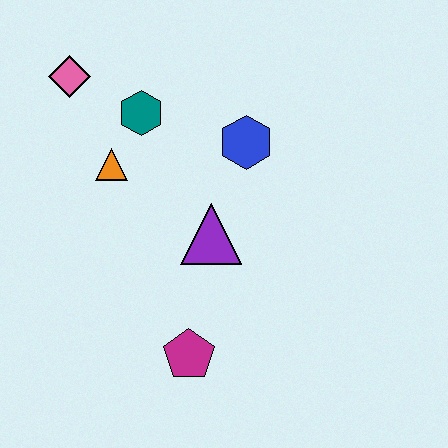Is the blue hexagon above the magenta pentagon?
Yes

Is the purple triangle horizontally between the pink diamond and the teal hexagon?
No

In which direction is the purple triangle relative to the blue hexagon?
The purple triangle is below the blue hexagon.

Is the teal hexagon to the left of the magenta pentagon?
Yes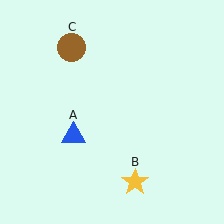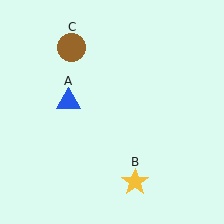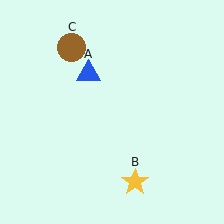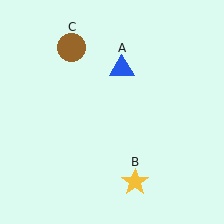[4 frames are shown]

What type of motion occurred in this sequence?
The blue triangle (object A) rotated clockwise around the center of the scene.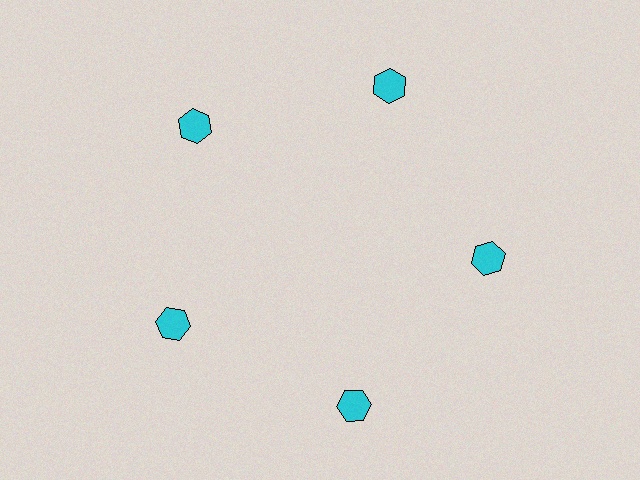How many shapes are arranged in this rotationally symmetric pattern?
There are 5 shapes, arranged in 5 groups of 1.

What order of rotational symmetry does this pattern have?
This pattern has 5-fold rotational symmetry.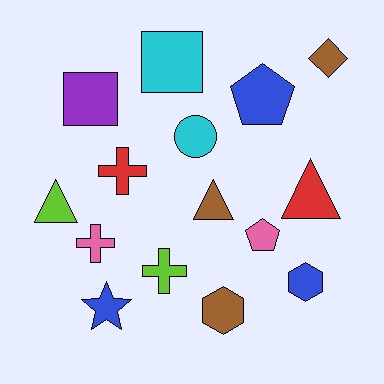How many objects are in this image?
There are 15 objects.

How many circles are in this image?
There is 1 circle.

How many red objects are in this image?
There are 2 red objects.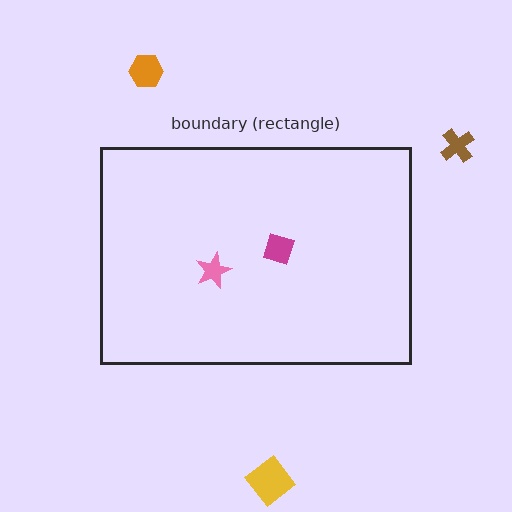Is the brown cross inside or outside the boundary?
Outside.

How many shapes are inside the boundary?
2 inside, 3 outside.